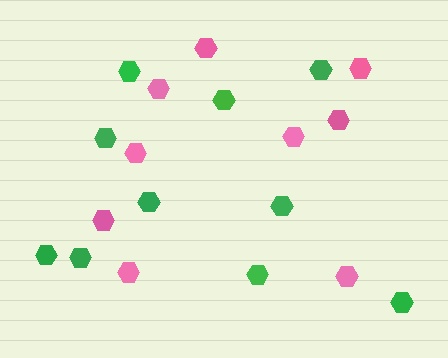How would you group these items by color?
There are 2 groups: one group of green hexagons (10) and one group of pink hexagons (9).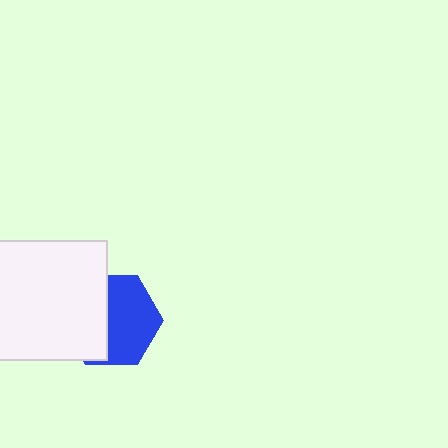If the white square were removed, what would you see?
You would see the complete blue hexagon.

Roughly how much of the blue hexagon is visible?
About half of it is visible (roughly 57%).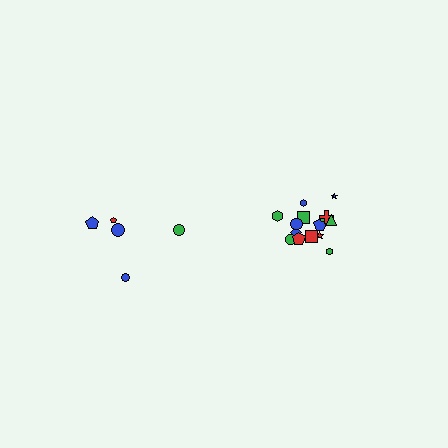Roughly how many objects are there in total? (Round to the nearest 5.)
Roughly 20 objects in total.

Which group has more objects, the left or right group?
The right group.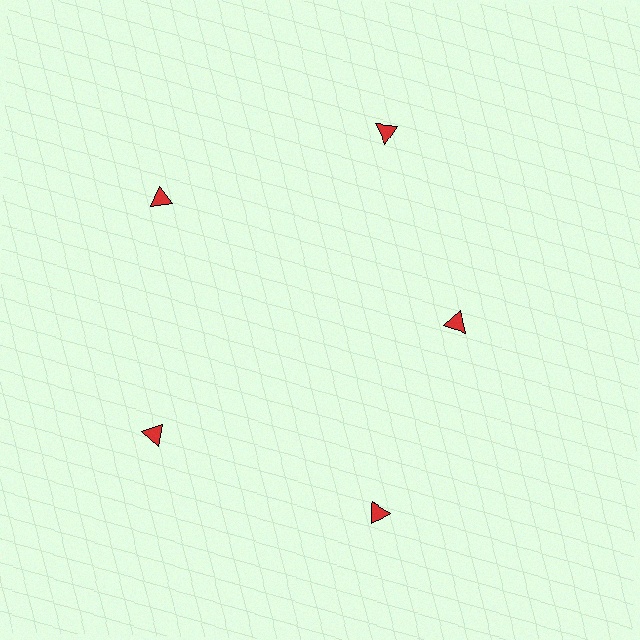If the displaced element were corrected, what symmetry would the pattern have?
It would have 5-fold rotational symmetry — the pattern would map onto itself every 72 degrees.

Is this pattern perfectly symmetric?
No. The 5 red triangles are arranged in a ring, but one element near the 3 o'clock position is pulled inward toward the center, breaking the 5-fold rotational symmetry.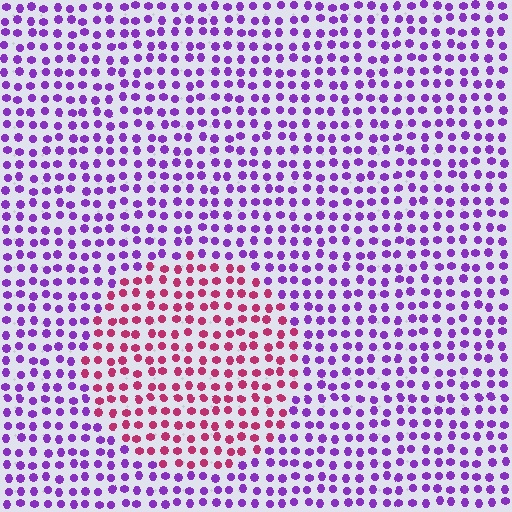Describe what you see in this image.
The image is filled with small purple elements in a uniform arrangement. A circle-shaped region is visible where the elements are tinted to a slightly different hue, forming a subtle color boundary.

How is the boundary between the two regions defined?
The boundary is defined purely by a slight shift in hue (about 56 degrees). Spacing, size, and orientation are identical on both sides.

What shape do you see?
I see a circle.